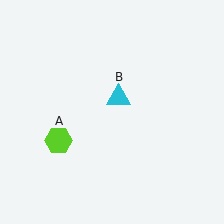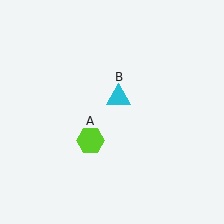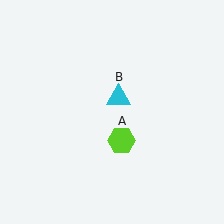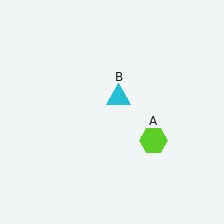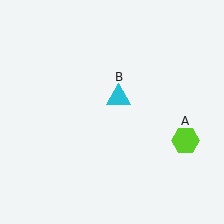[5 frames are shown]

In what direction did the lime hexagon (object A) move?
The lime hexagon (object A) moved right.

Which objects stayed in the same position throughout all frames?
Cyan triangle (object B) remained stationary.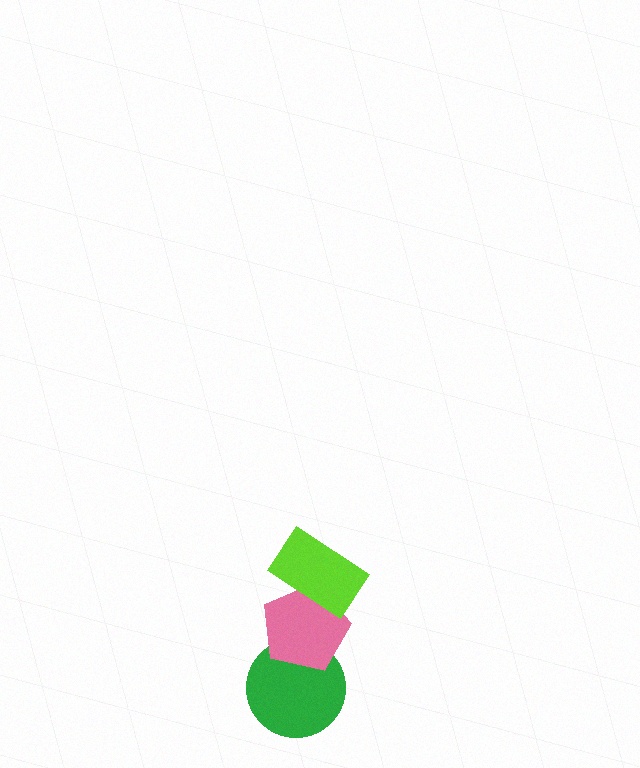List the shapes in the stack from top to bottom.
From top to bottom: the lime rectangle, the pink pentagon, the green circle.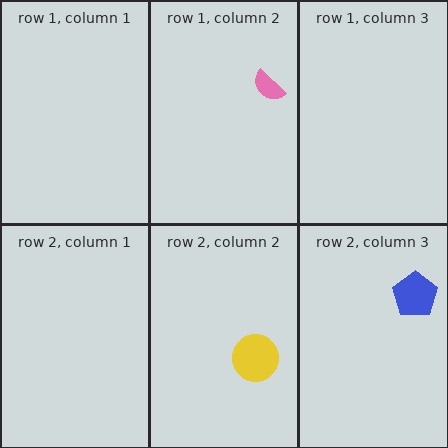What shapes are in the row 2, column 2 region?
The yellow circle.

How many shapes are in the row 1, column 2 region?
1.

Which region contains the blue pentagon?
The row 2, column 3 region.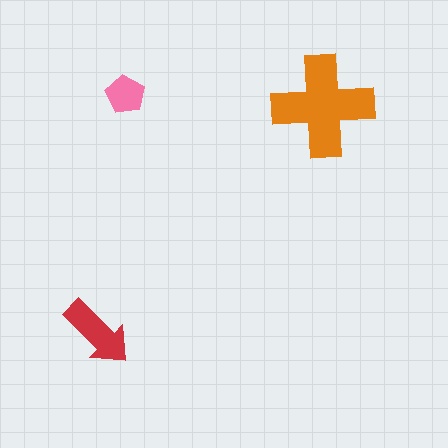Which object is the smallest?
The pink pentagon.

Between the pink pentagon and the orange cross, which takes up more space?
The orange cross.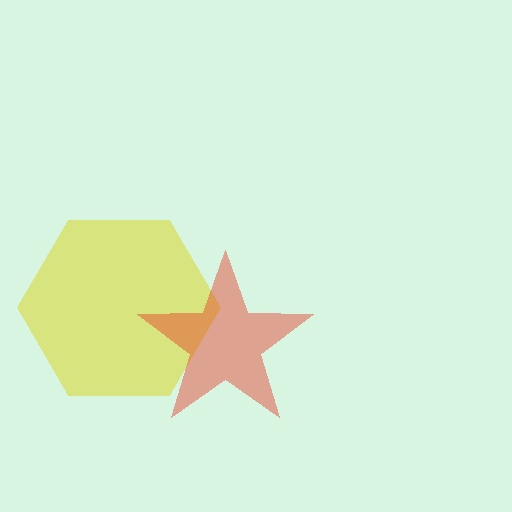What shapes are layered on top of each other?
The layered shapes are: a yellow hexagon, a red star.